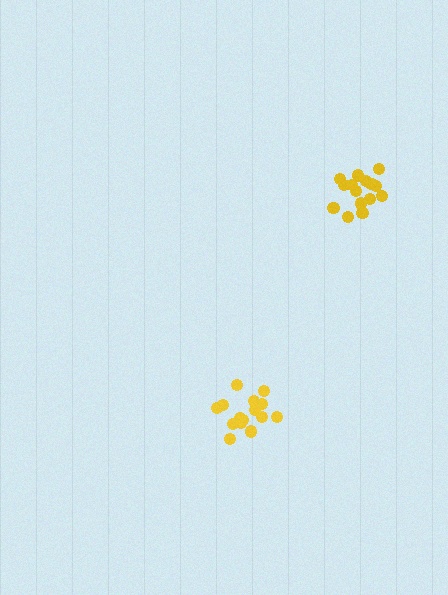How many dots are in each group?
Group 1: 15 dots, Group 2: 15 dots (30 total).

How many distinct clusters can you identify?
There are 2 distinct clusters.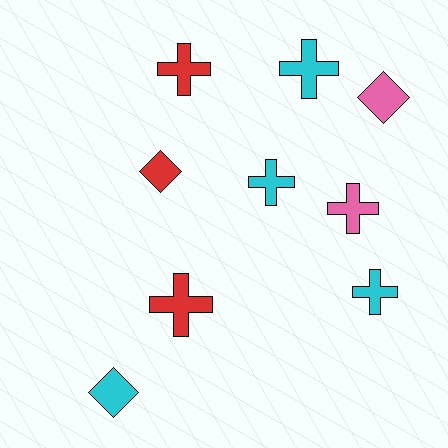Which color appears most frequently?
Cyan, with 4 objects.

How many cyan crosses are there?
There are 3 cyan crosses.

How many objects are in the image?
There are 9 objects.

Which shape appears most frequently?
Cross, with 6 objects.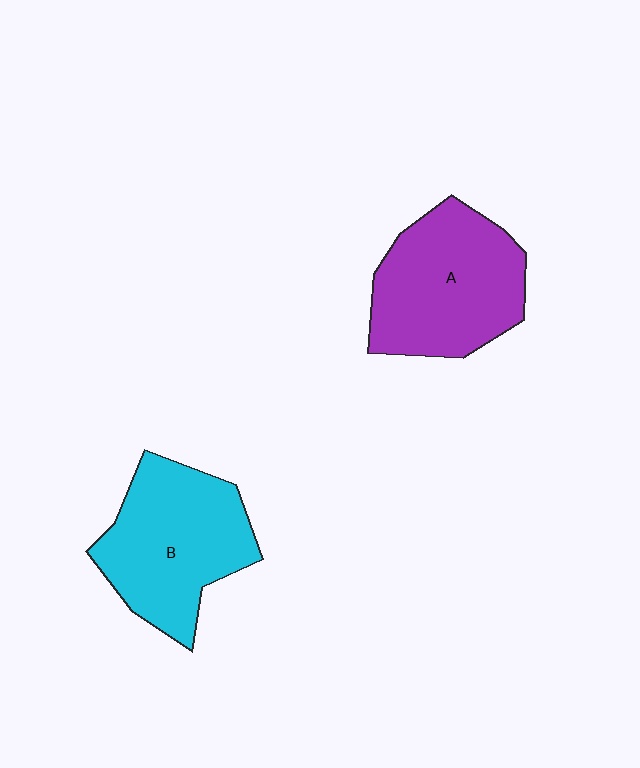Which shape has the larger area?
Shape B (cyan).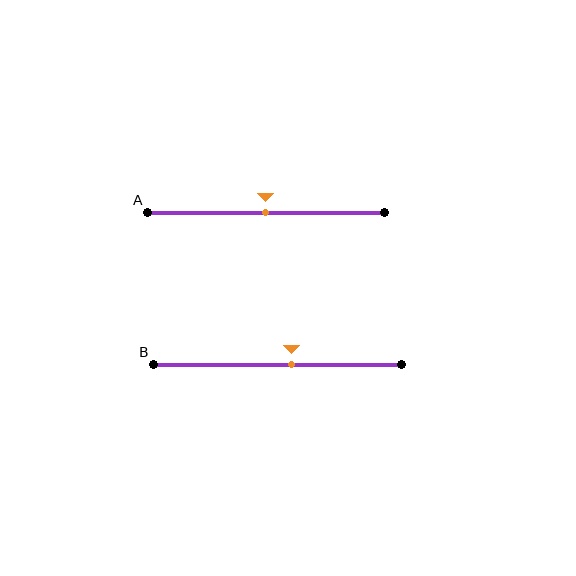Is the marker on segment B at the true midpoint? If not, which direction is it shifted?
No, the marker on segment B is shifted to the right by about 6% of the segment length.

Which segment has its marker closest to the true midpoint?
Segment A has its marker closest to the true midpoint.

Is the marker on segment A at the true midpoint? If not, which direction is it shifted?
Yes, the marker on segment A is at the true midpoint.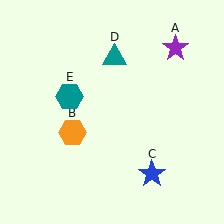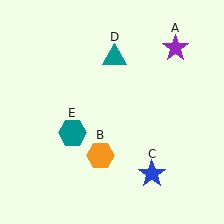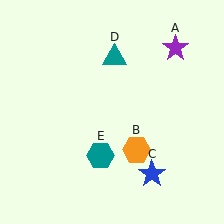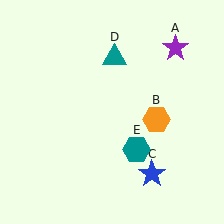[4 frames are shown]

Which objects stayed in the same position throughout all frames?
Purple star (object A) and blue star (object C) and teal triangle (object D) remained stationary.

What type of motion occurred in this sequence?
The orange hexagon (object B), teal hexagon (object E) rotated counterclockwise around the center of the scene.